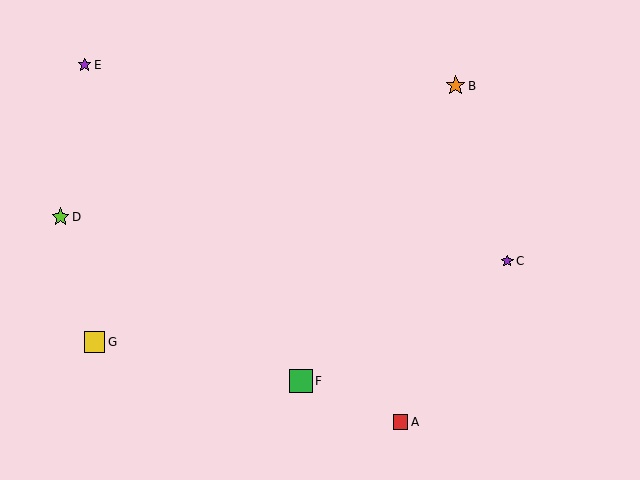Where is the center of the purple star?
The center of the purple star is at (507, 261).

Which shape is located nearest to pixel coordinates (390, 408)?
The red square (labeled A) at (400, 422) is nearest to that location.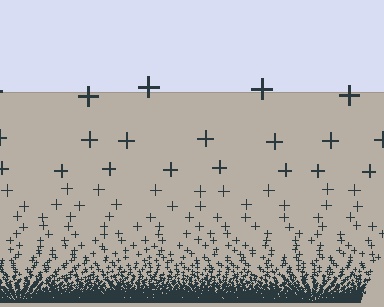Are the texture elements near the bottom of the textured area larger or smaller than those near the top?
Smaller. The gradient is inverted — elements near the bottom are smaller and denser.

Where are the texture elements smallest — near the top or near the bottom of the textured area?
Near the bottom.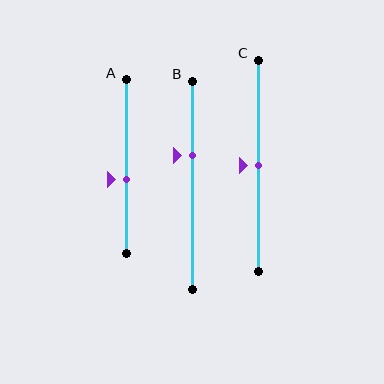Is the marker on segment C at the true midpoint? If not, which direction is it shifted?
Yes, the marker on segment C is at the true midpoint.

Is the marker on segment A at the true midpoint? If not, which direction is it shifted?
No, the marker on segment A is shifted downward by about 8% of the segment length.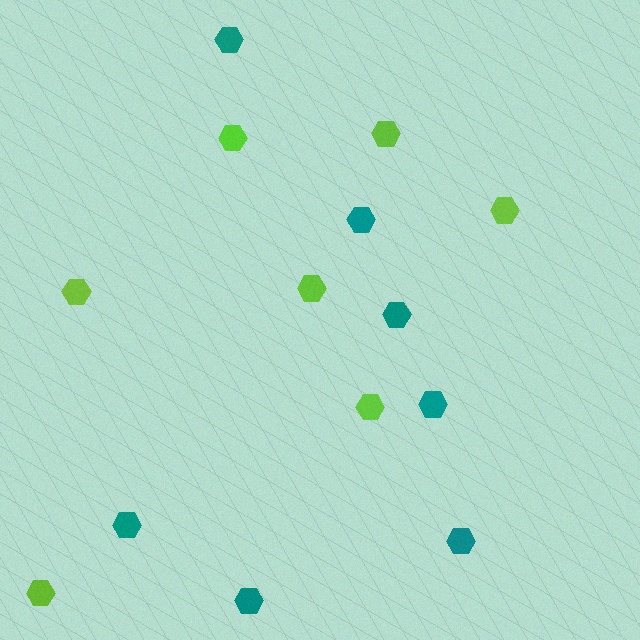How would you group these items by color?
There are 2 groups: one group of teal hexagons (7) and one group of lime hexagons (7).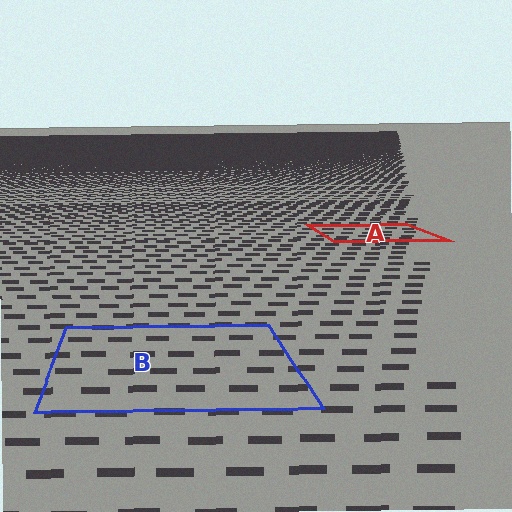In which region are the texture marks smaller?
The texture marks are smaller in region A, because it is farther away.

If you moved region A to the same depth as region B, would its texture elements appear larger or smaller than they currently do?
They would appear larger. At a closer depth, the same texture elements are projected at a bigger on-screen size.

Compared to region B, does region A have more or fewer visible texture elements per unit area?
Region A has more texture elements per unit area — they are packed more densely because it is farther away.